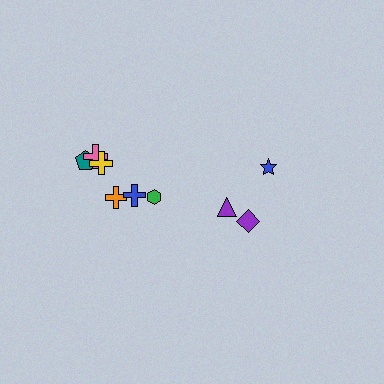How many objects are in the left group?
There are 6 objects.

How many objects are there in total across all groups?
There are 9 objects.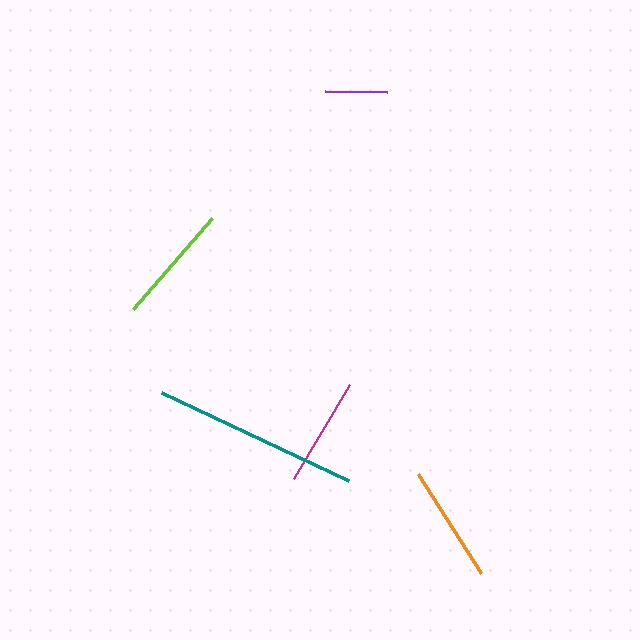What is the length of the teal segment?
The teal segment is approximately 207 pixels long.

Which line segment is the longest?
The teal line is the longest at approximately 207 pixels.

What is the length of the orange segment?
The orange segment is approximately 118 pixels long.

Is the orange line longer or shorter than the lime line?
The lime line is longer than the orange line.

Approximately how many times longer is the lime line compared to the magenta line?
The lime line is approximately 1.1 times the length of the magenta line.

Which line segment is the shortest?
The purple line is the shortest at approximately 62 pixels.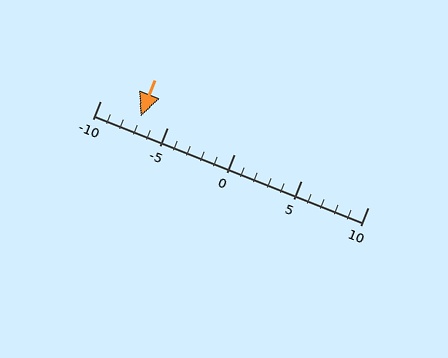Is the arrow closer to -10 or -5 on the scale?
The arrow is closer to -5.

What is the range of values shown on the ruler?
The ruler shows values from -10 to 10.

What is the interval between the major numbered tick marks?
The major tick marks are spaced 5 units apart.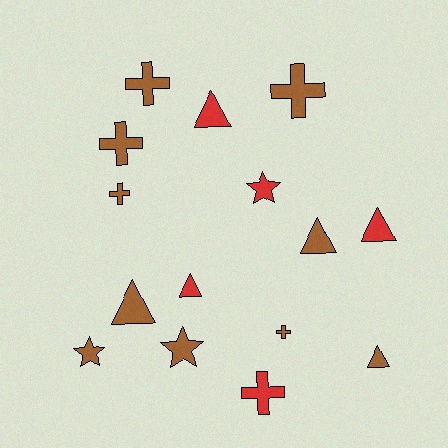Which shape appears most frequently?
Cross, with 6 objects.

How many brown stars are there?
There are 2 brown stars.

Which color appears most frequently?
Brown, with 10 objects.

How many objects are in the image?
There are 15 objects.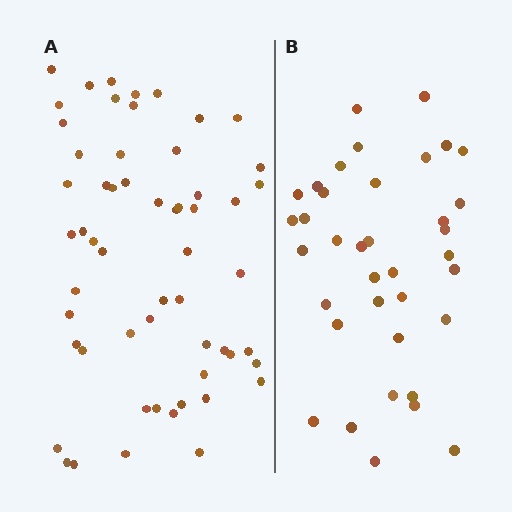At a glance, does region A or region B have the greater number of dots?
Region A (the left region) has more dots.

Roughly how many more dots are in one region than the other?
Region A has approximately 20 more dots than region B.